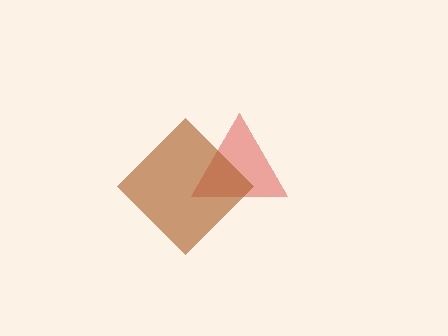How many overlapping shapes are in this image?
There are 2 overlapping shapes in the image.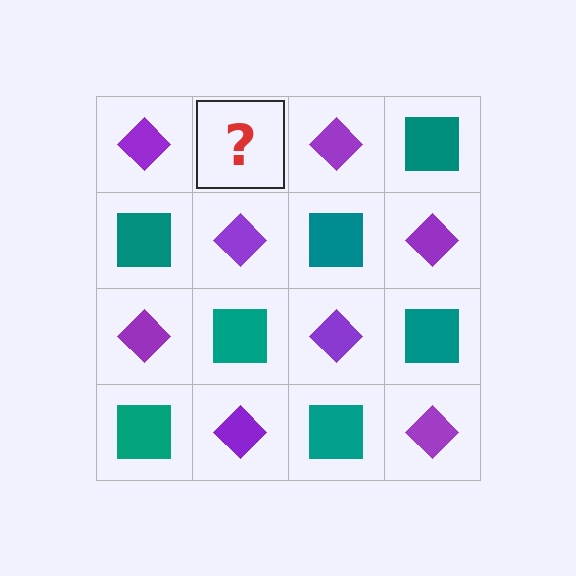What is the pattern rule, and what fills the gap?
The rule is that it alternates purple diamond and teal square in a checkerboard pattern. The gap should be filled with a teal square.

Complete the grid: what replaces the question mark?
The question mark should be replaced with a teal square.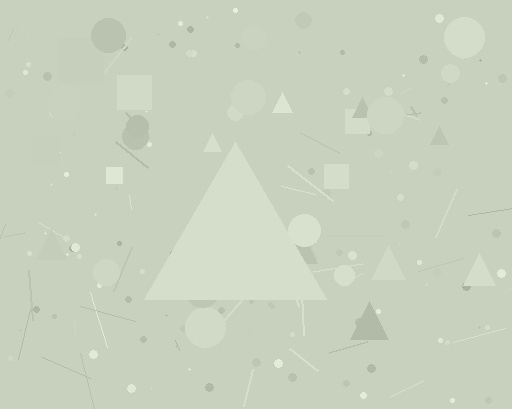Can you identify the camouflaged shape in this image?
The camouflaged shape is a triangle.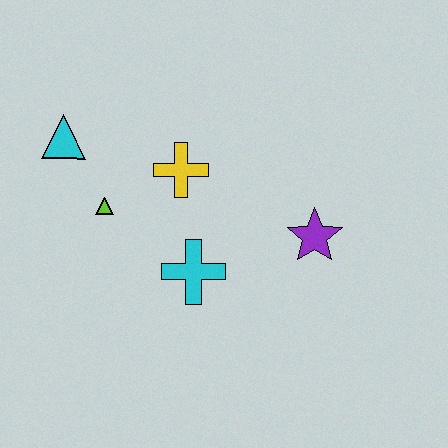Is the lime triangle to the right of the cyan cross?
No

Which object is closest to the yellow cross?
The lime triangle is closest to the yellow cross.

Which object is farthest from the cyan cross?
The cyan triangle is farthest from the cyan cross.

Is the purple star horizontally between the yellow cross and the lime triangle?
No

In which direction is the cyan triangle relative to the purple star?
The cyan triangle is to the left of the purple star.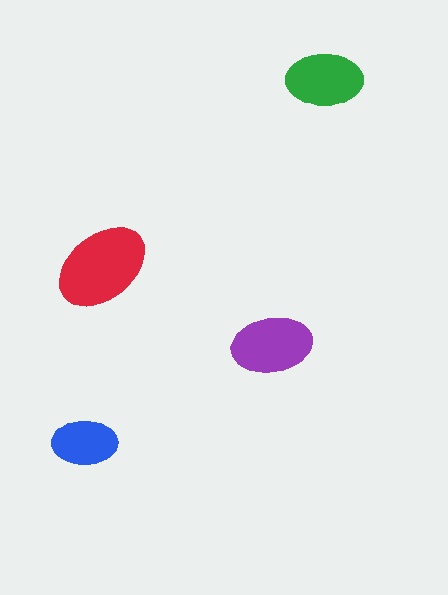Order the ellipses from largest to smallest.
the red one, the purple one, the green one, the blue one.